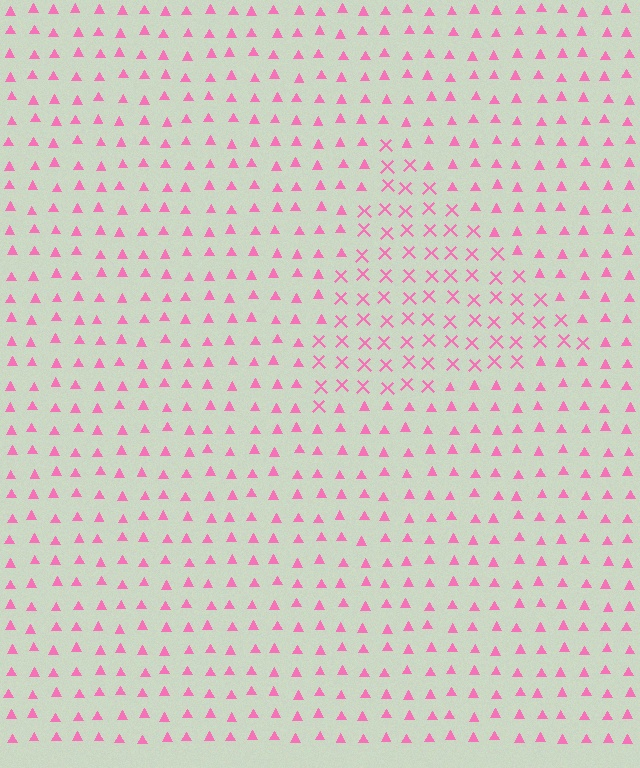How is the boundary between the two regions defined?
The boundary is defined by a change in element shape: X marks inside vs. triangles outside. All elements share the same color and spacing.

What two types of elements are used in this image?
The image uses X marks inside the triangle region and triangles outside it.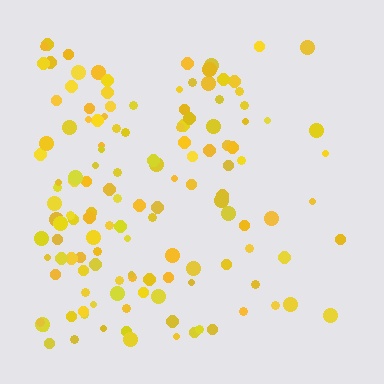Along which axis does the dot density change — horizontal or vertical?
Horizontal.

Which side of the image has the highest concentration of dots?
The left.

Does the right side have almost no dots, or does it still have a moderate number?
Still a moderate number, just noticeably fewer than the left.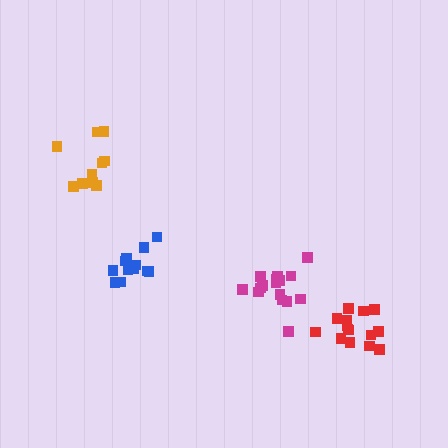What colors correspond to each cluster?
The clusters are colored: orange, blue, red, magenta.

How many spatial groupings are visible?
There are 4 spatial groupings.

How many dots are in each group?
Group 1: 10 dots, Group 2: 13 dots, Group 3: 15 dots, Group 4: 16 dots (54 total).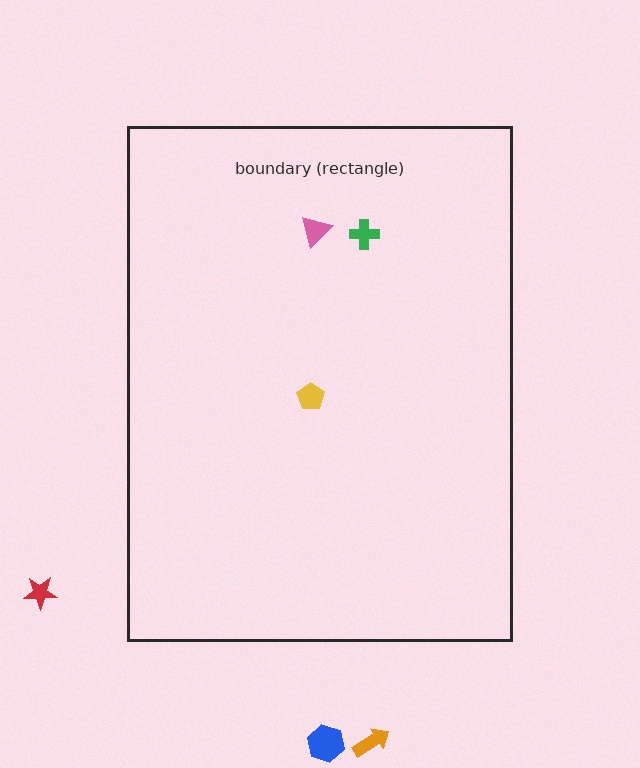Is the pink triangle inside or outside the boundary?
Inside.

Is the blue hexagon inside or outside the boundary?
Outside.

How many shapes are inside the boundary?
3 inside, 3 outside.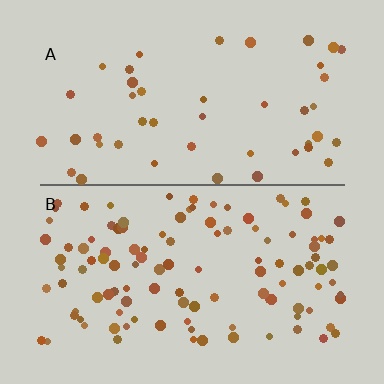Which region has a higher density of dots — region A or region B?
B (the bottom).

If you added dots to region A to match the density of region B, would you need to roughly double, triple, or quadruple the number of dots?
Approximately double.